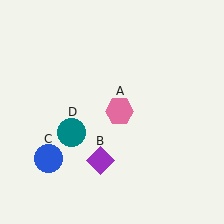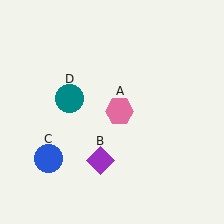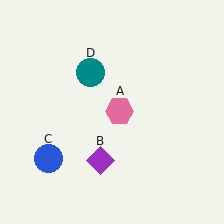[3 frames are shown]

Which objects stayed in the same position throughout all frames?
Pink hexagon (object A) and purple diamond (object B) and blue circle (object C) remained stationary.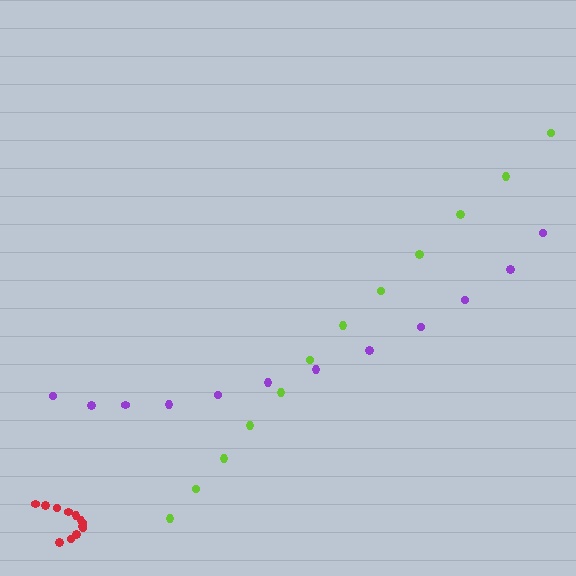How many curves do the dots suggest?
There are 3 distinct paths.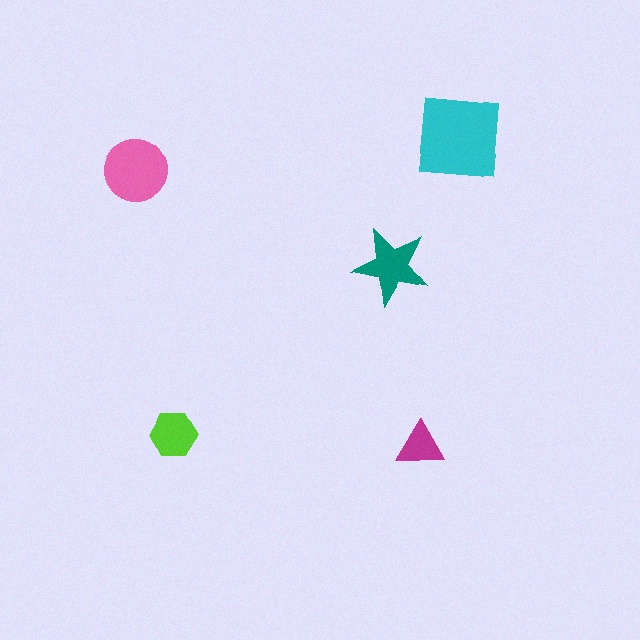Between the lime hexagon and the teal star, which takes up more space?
The teal star.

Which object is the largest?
The cyan square.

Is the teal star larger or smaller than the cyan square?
Smaller.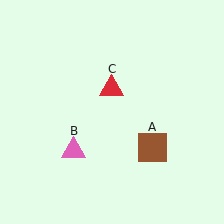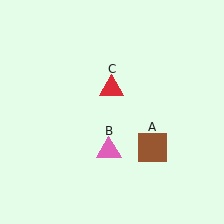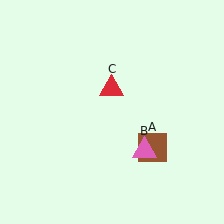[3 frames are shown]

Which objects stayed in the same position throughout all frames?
Brown square (object A) and red triangle (object C) remained stationary.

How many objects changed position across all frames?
1 object changed position: pink triangle (object B).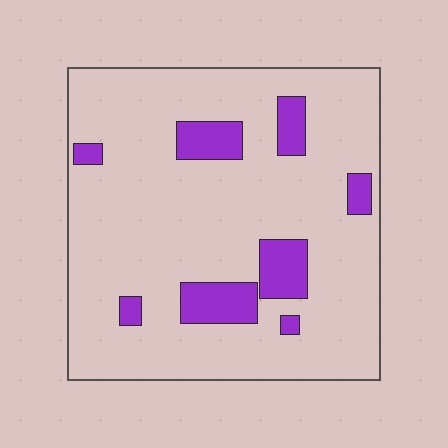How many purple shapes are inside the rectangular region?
8.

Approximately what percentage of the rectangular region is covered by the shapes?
Approximately 15%.